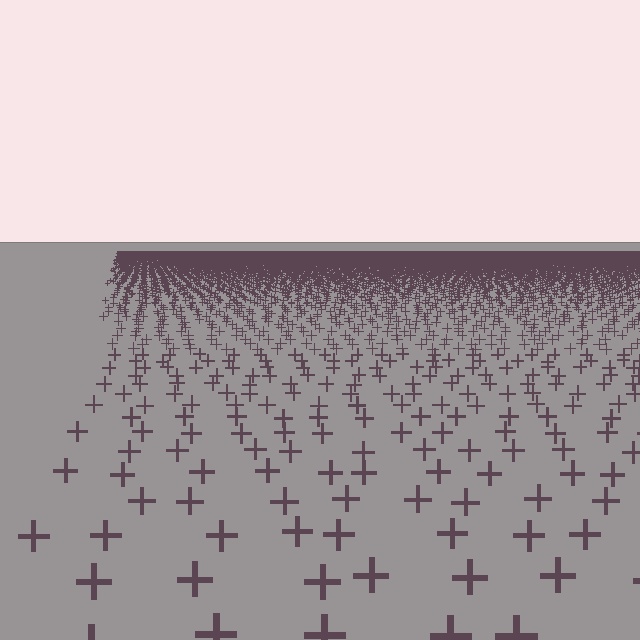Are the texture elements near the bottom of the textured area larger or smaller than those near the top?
Larger. Near the bottom, elements are closer to the viewer and appear at a bigger on-screen size.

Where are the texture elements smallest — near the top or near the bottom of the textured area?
Near the top.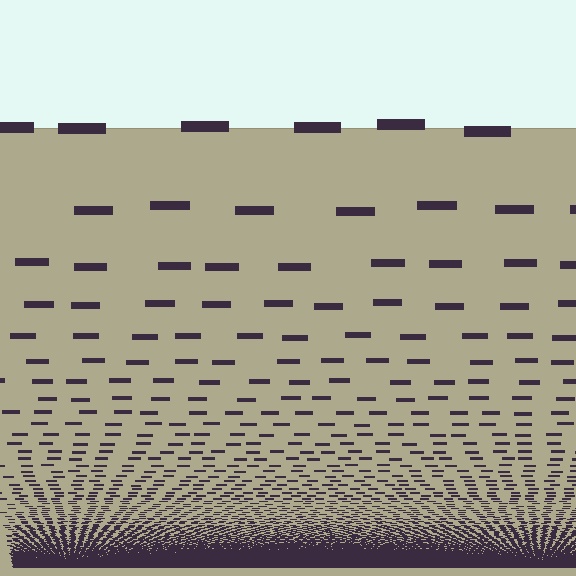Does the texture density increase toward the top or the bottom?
Density increases toward the bottom.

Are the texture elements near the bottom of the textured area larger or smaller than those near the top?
Smaller. The gradient is inverted — elements near the bottom are smaller and denser.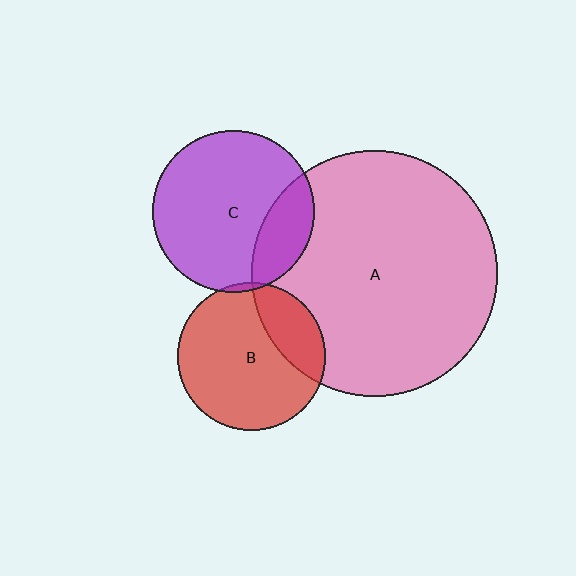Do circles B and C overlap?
Yes.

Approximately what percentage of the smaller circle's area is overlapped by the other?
Approximately 5%.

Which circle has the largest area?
Circle A (pink).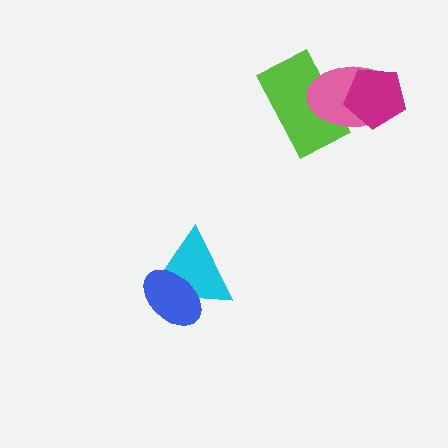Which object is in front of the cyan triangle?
The blue ellipse is in front of the cyan triangle.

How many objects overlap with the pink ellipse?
2 objects overlap with the pink ellipse.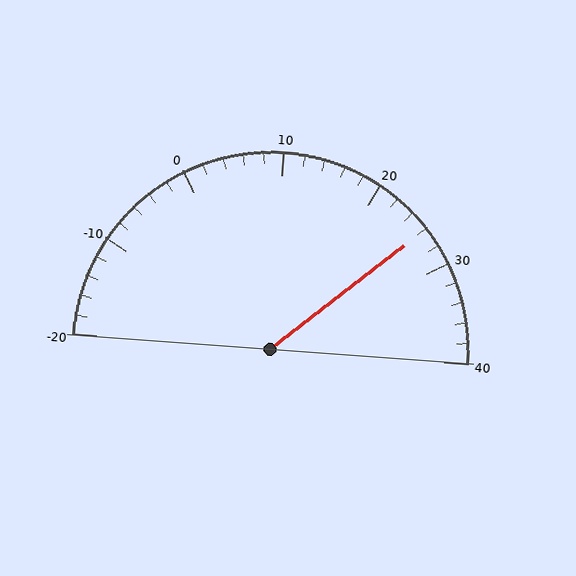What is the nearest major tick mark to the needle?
The nearest major tick mark is 30.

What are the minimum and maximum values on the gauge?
The gauge ranges from -20 to 40.